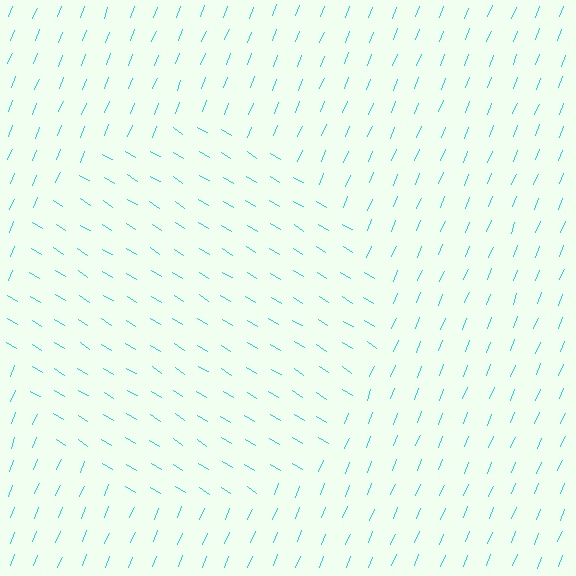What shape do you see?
I see a circle.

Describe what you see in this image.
The image is filled with small cyan line segments. A circle region in the image has lines oriented differently from the surrounding lines, creating a visible texture boundary.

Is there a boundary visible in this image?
Yes, there is a texture boundary formed by a change in line orientation.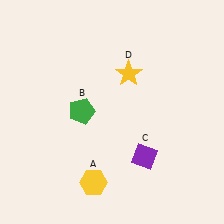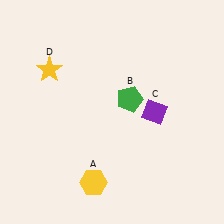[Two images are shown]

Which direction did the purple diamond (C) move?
The purple diamond (C) moved up.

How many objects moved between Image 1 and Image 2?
3 objects moved between the two images.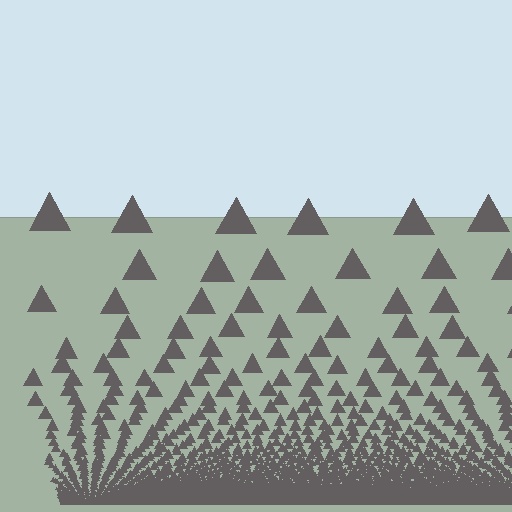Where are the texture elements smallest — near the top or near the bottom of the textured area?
Near the bottom.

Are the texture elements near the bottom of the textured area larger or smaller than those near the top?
Smaller. The gradient is inverted — elements near the bottom are smaller and denser.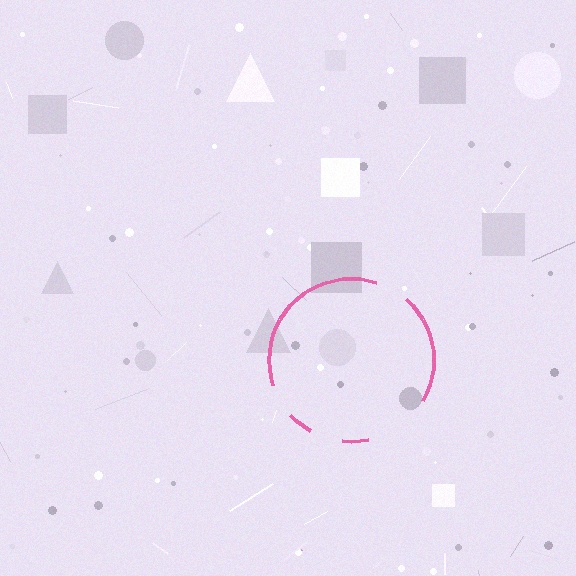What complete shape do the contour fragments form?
The contour fragments form a circle.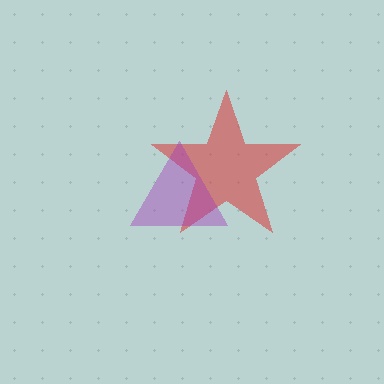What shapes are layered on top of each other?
The layered shapes are: a red star, a purple triangle.